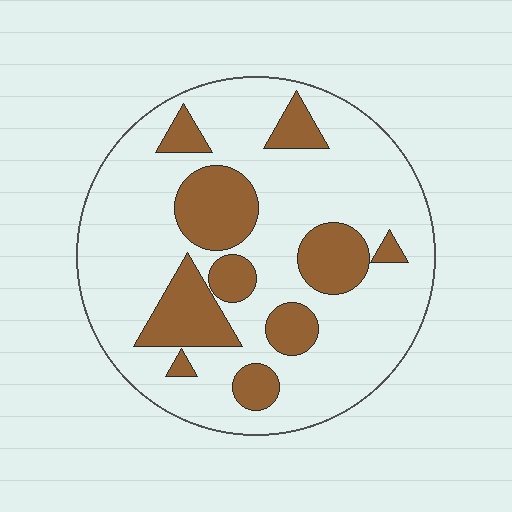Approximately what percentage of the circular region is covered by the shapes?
Approximately 25%.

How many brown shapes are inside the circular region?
10.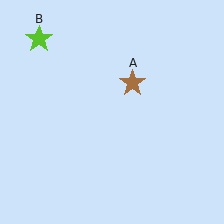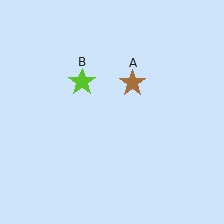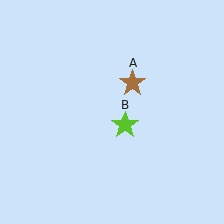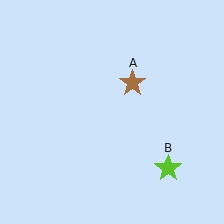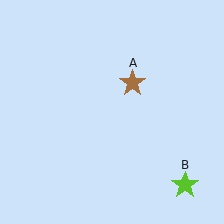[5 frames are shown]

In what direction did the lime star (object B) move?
The lime star (object B) moved down and to the right.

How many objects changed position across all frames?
1 object changed position: lime star (object B).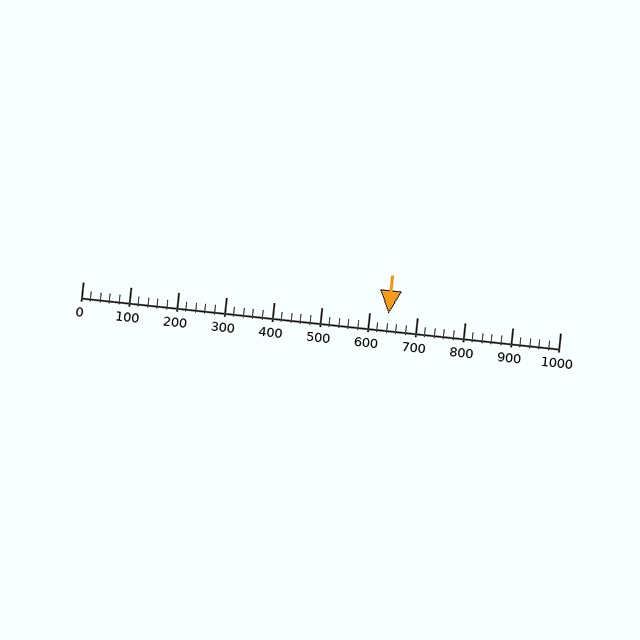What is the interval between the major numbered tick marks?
The major tick marks are spaced 100 units apart.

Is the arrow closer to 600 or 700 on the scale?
The arrow is closer to 600.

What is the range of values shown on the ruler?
The ruler shows values from 0 to 1000.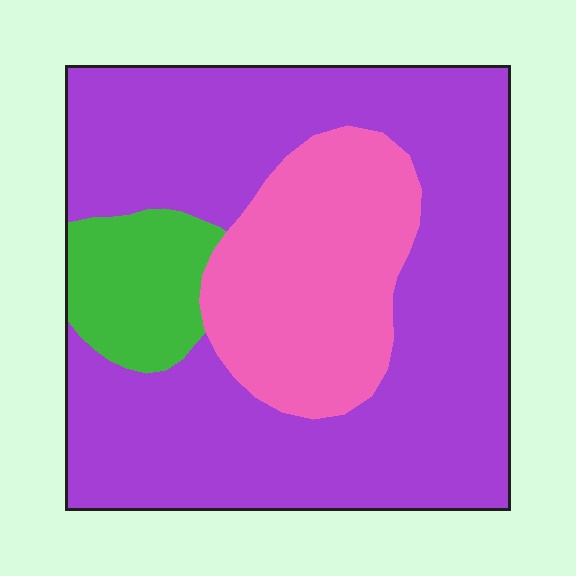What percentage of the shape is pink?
Pink covers roughly 25% of the shape.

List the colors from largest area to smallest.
From largest to smallest: purple, pink, green.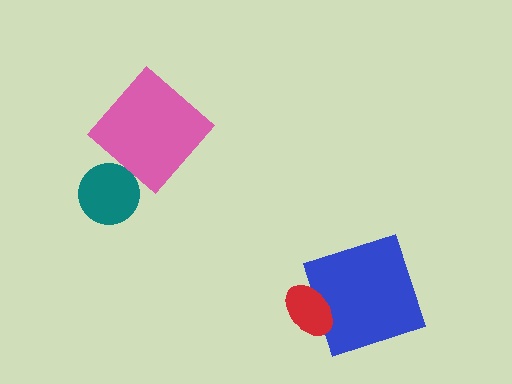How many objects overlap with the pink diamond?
0 objects overlap with the pink diamond.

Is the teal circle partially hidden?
No, no other shape covers it.